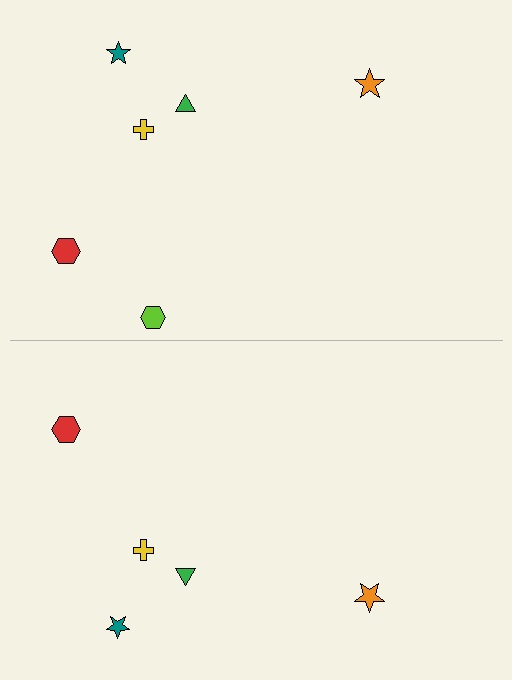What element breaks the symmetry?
A lime hexagon is missing from the bottom side.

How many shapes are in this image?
There are 11 shapes in this image.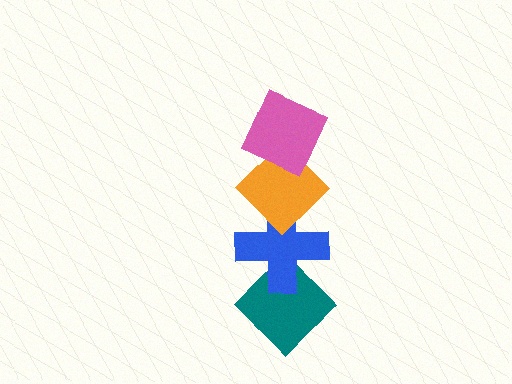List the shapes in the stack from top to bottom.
From top to bottom: the pink diamond, the orange diamond, the blue cross, the teal diamond.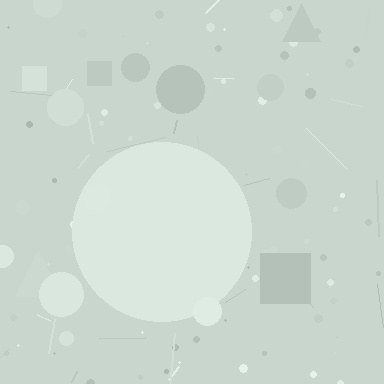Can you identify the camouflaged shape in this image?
The camouflaged shape is a circle.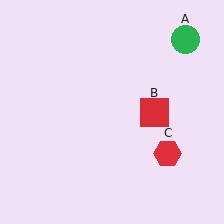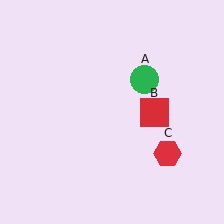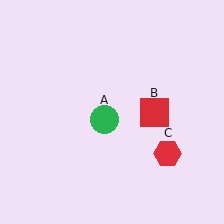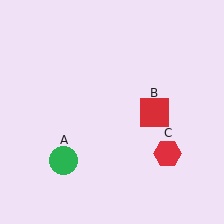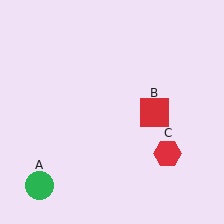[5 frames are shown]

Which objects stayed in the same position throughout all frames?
Red square (object B) and red hexagon (object C) remained stationary.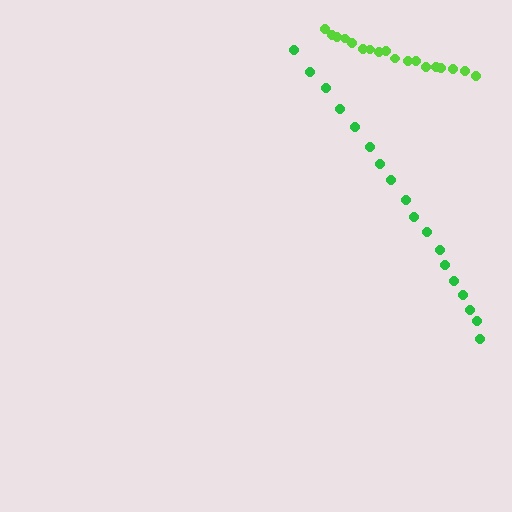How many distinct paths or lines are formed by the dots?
There are 2 distinct paths.